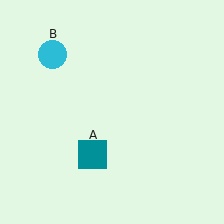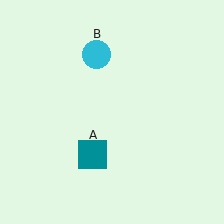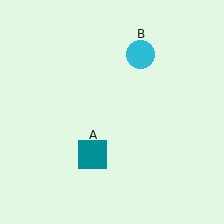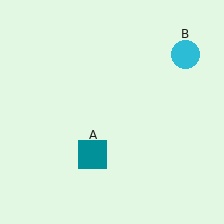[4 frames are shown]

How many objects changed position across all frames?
1 object changed position: cyan circle (object B).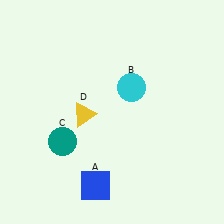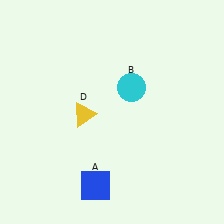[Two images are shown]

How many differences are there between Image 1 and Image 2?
There is 1 difference between the two images.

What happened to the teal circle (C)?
The teal circle (C) was removed in Image 2. It was in the bottom-left area of Image 1.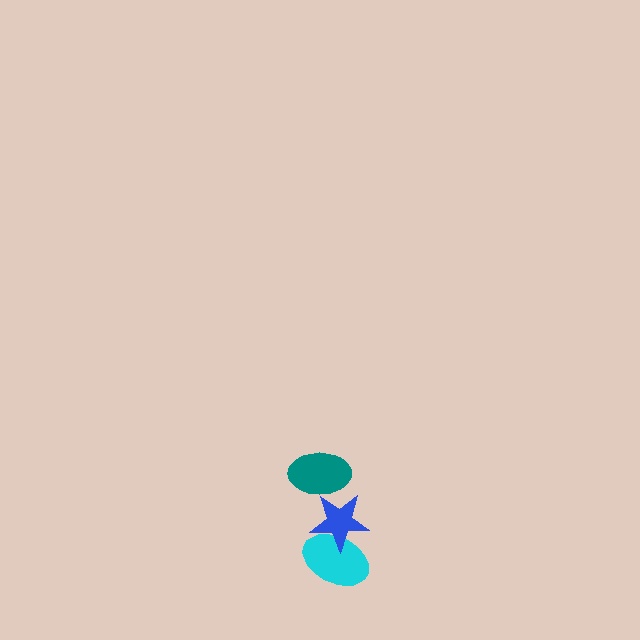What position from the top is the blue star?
The blue star is 2nd from the top.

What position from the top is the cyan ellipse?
The cyan ellipse is 3rd from the top.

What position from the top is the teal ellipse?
The teal ellipse is 1st from the top.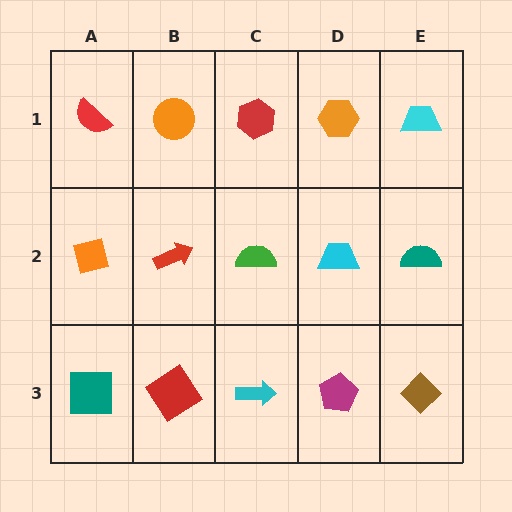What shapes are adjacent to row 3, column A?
An orange square (row 2, column A), a red diamond (row 3, column B).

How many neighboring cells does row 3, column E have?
2.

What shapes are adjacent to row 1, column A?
An orange square (row 2, column A), an orange circle (row 1, column B).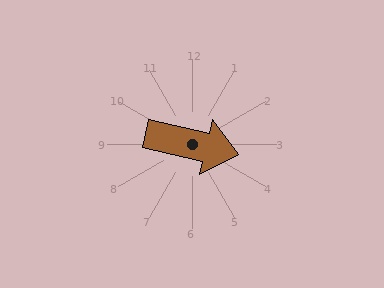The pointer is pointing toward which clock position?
Roughly 3 o'clock.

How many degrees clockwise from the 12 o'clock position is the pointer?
Approximately 103 degrees.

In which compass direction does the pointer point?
East.